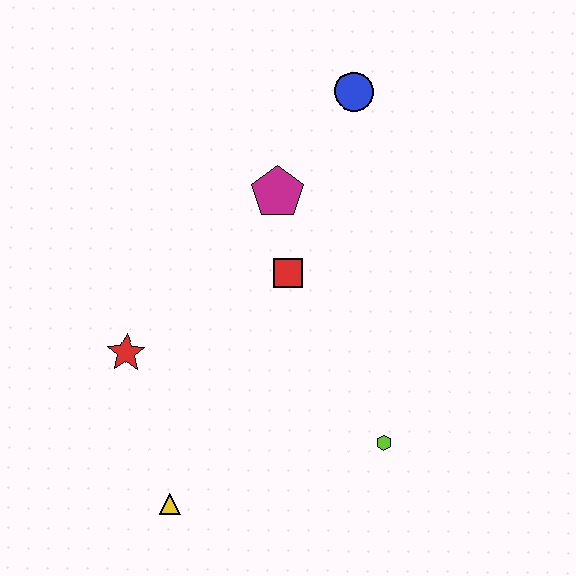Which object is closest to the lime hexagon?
The red square is closest to the lime hexagon.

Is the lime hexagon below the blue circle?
Yes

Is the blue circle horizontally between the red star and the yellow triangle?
No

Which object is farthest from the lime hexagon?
The blue circle is farthest from the lime hexagon.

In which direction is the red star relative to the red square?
The red star is to the left of the red square.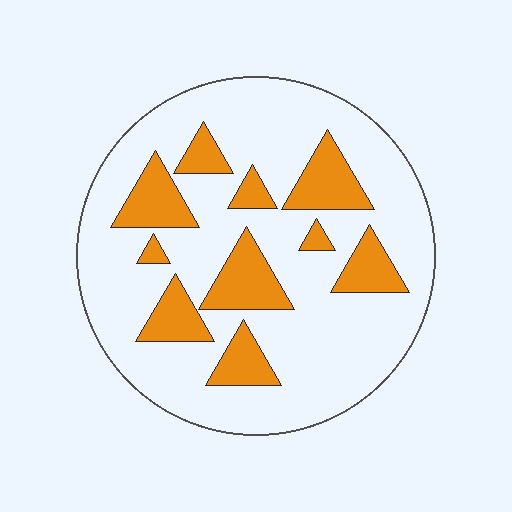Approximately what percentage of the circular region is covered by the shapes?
Approximately 25%.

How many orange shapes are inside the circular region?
10.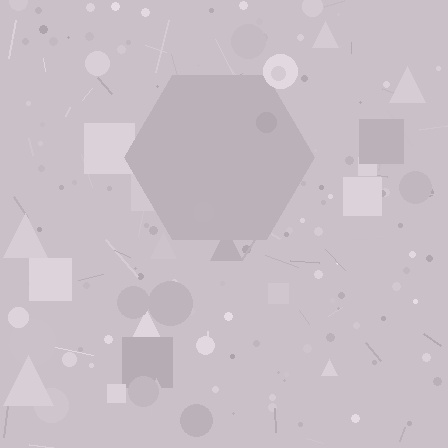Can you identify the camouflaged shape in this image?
The camouflaged shape is a hexagon.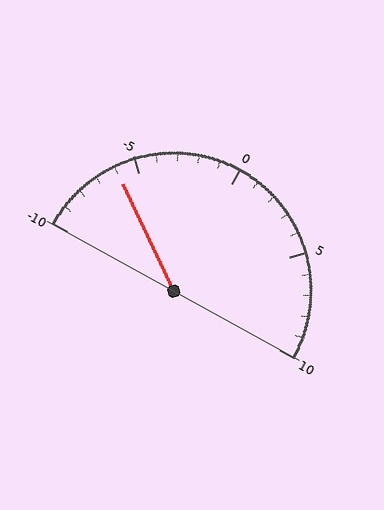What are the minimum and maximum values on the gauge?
The gauge ranges from -10 to 10.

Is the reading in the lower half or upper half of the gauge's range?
The reading is in the lower half of the range (-10 to 10).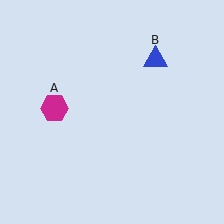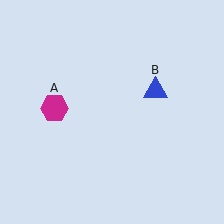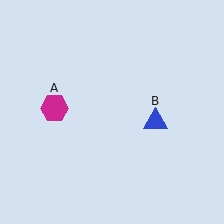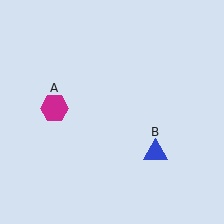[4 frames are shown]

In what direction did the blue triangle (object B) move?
The blue triangle (object B) moved down.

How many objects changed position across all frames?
1 object changed position: blue triangle (object B).